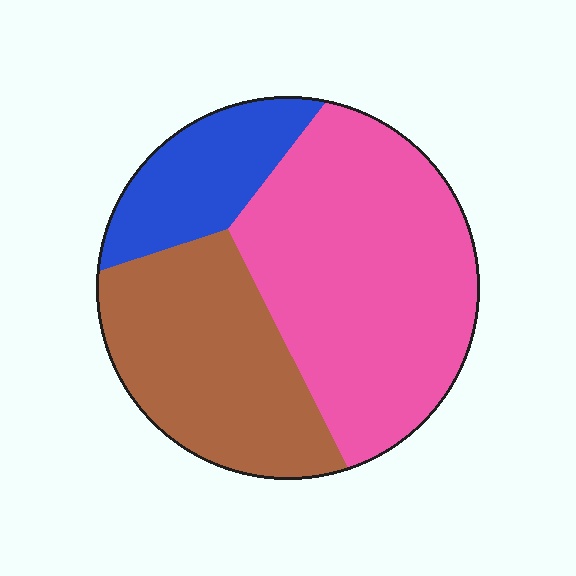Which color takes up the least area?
Blue, at roughly 15%.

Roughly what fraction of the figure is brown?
Brown takes up about one third (1/3) of the figure.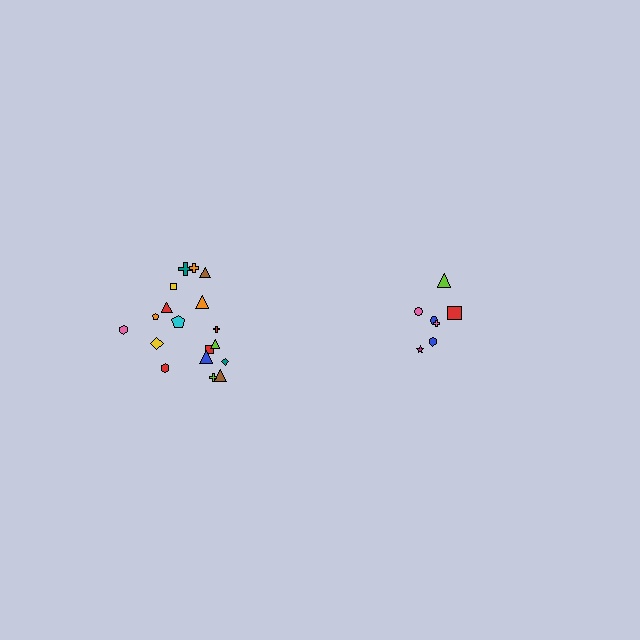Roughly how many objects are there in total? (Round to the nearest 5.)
Roughly 25 objects in total.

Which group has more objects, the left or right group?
The left group.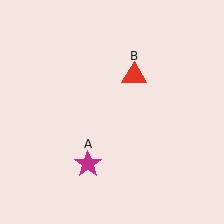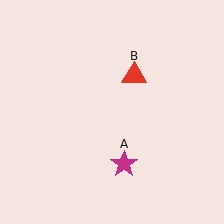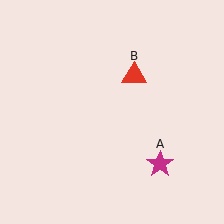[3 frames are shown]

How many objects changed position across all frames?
1 object changed position: magenta star (object A).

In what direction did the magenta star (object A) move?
The magenta star (object A) moved right.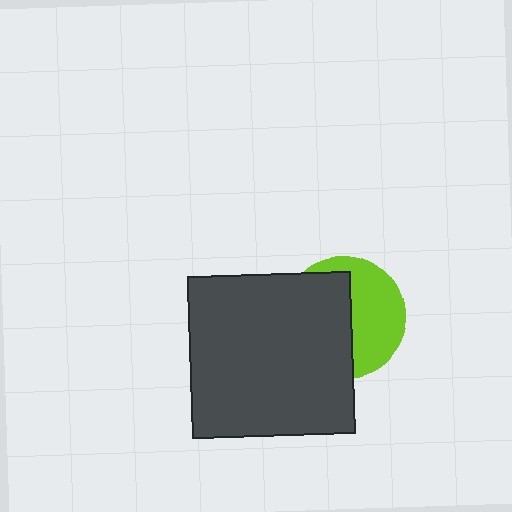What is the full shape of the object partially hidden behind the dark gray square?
The partially hidden object is a lime circle.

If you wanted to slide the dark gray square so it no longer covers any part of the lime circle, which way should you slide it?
Slide it left — that is the most direct way to separate the two shapes.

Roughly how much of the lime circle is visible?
About half of it is visible (roughly 47%).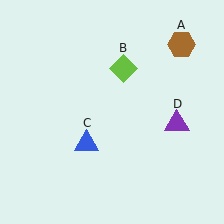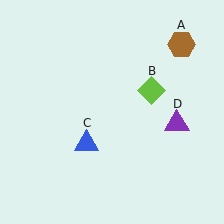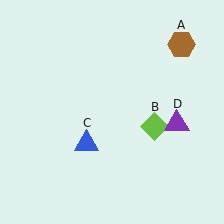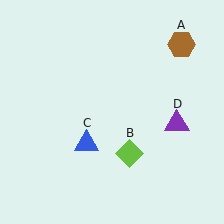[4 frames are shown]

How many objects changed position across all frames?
1 object changed position: lime diamond (object B).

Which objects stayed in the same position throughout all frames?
Brown hexagon (object A) and blue triangle (object C) and purple triangle (object D) remained stationary.